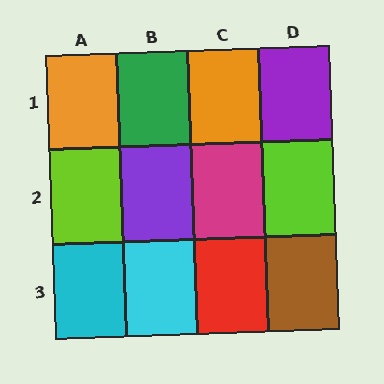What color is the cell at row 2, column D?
Lime.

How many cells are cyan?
2 cells are cyan.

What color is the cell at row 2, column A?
Lime.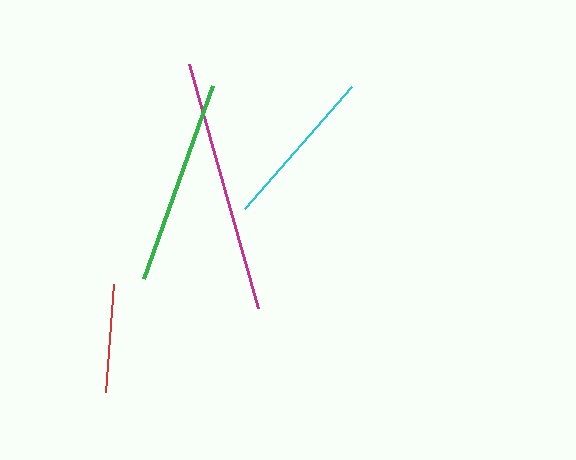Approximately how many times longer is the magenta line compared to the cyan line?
The magenta line is approximately 1.6 times the length of the cyan line.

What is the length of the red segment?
The red segment is approximately 108 pixels long.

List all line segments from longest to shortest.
From longest to shortest: magenta, green, cyan, red.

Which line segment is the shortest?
The red line is the shortest at approximately 108 pixels.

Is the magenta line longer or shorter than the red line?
The magenta line is longer than the red line.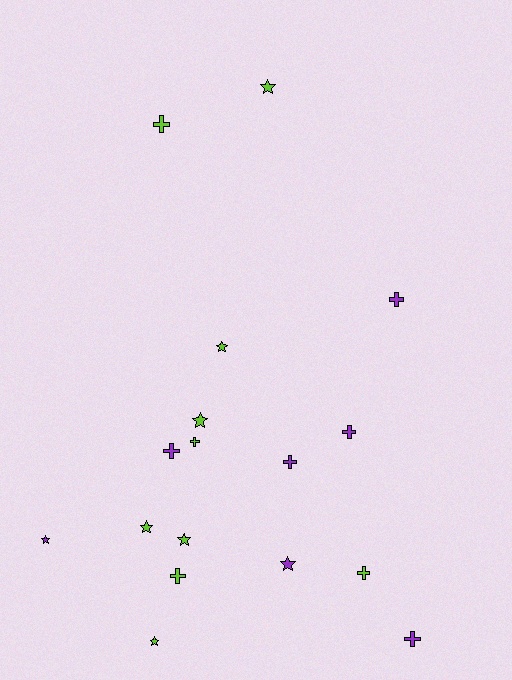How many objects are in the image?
There are 17 objects.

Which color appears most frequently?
Lime, with 10 objects.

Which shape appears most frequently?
Cross, with 9 objects.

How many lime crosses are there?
There are 4 lime crosses.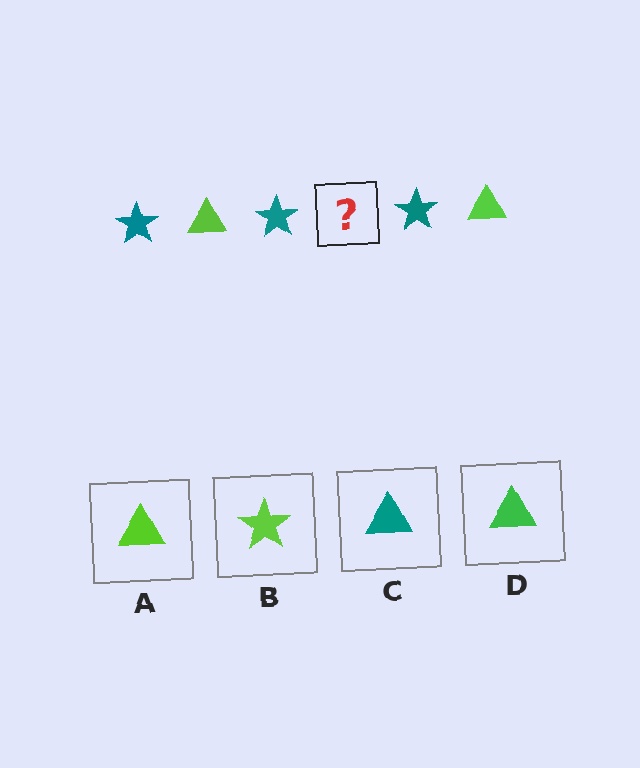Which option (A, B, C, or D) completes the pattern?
A.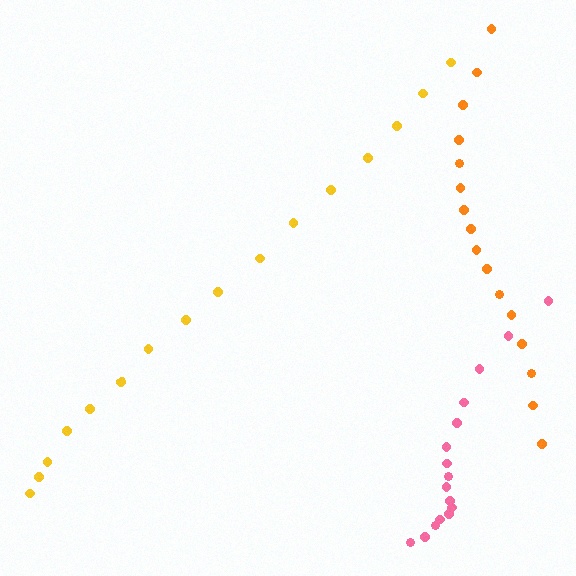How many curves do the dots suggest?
There are 3 distinct paths.